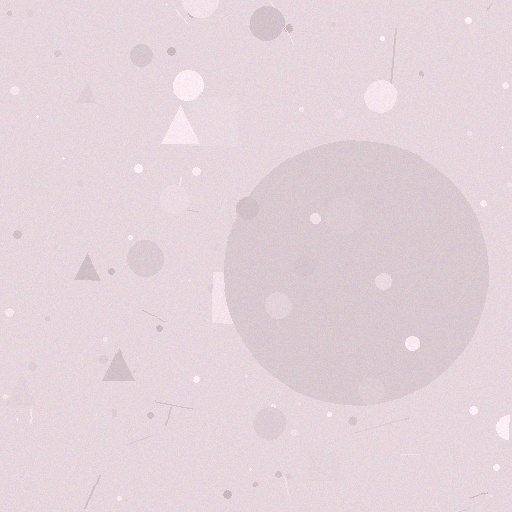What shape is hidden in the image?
A circle is hidden in the image.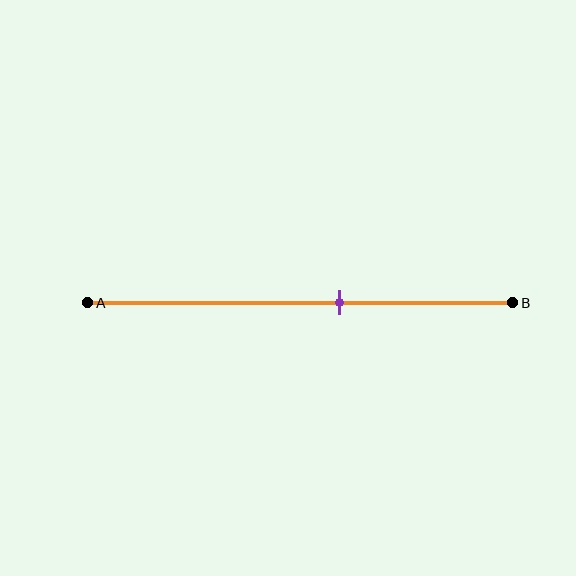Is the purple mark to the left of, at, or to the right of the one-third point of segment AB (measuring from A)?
The purple mark is to the right of the one-third point of segment AB.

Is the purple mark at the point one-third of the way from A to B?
No, the mark is at about 60% from A, not at the 33% one-third point.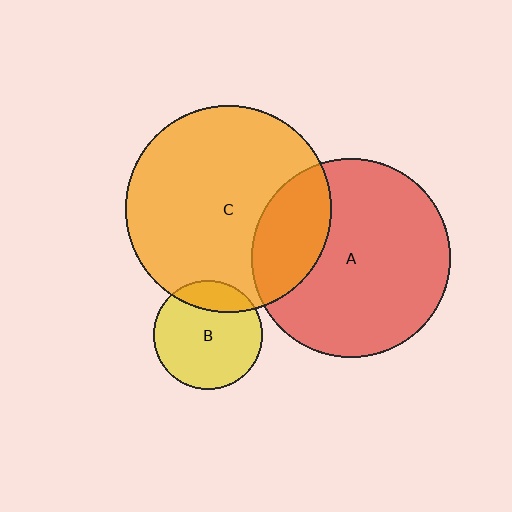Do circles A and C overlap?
Yes.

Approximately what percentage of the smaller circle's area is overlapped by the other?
Approximately 25%.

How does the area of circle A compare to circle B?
Approximately 3.3 times.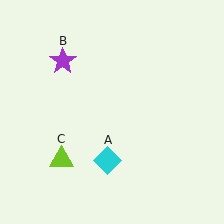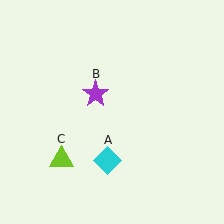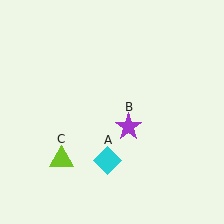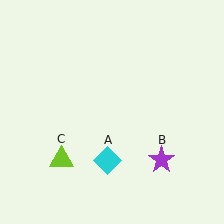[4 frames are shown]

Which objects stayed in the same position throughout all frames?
Cyan diamond (object A) and lime triangle (object C) remained stationary.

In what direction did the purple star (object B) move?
The purple star (object B) moved down and to the right.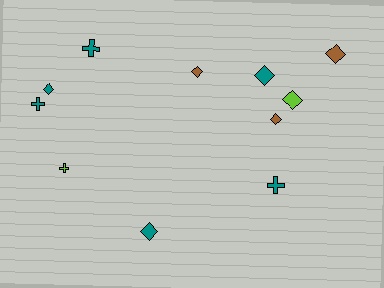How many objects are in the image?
There are 11 objects.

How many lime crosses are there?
There is 1 lime cross.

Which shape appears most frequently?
Diamond, with 7 objects.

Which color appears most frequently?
Teal, with 6 objects.